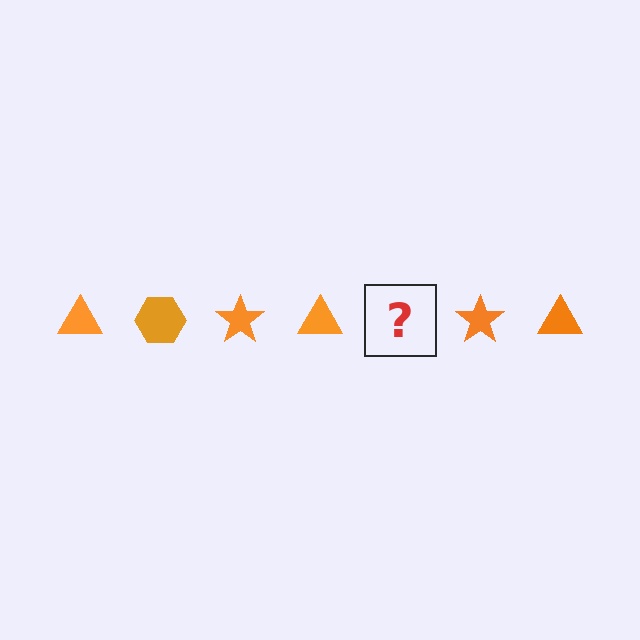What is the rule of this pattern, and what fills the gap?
The rule is that the pattern cycles through triangle, hexagon, star shapes in orange. The gap should be filled with an orange hexagon.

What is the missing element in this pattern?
The missing element is an orange hexagon.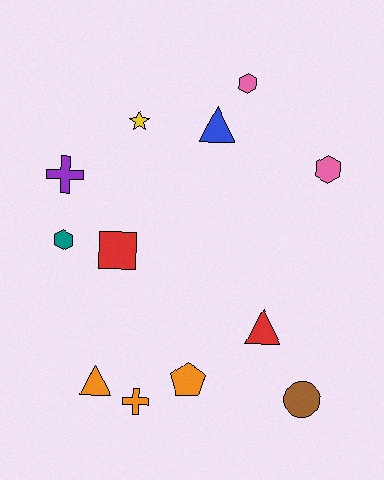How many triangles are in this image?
There are 3 triangles.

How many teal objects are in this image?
There is 1 teal object.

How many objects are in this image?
There are 12 objects.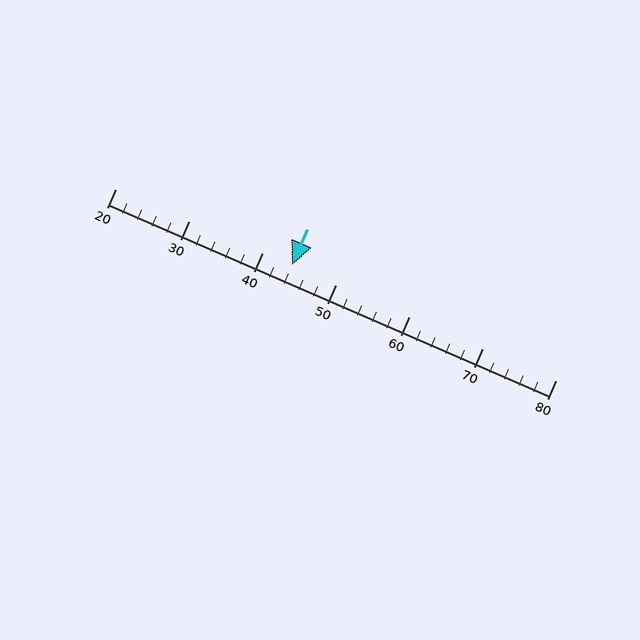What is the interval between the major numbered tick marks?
The major tick marks are spaced 10 units apart.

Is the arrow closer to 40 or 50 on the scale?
The arrow is closer to 40.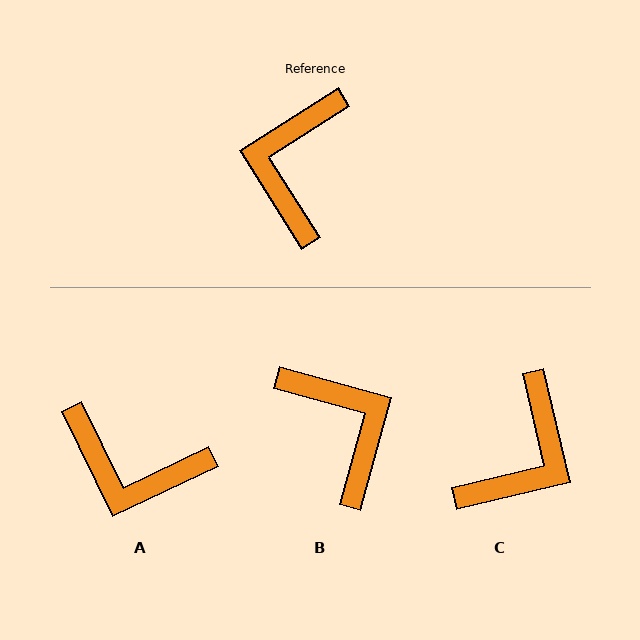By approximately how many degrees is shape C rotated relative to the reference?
Approximately 161 degrees counter-clockwise.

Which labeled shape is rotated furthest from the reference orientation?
C, about 161 degrees away.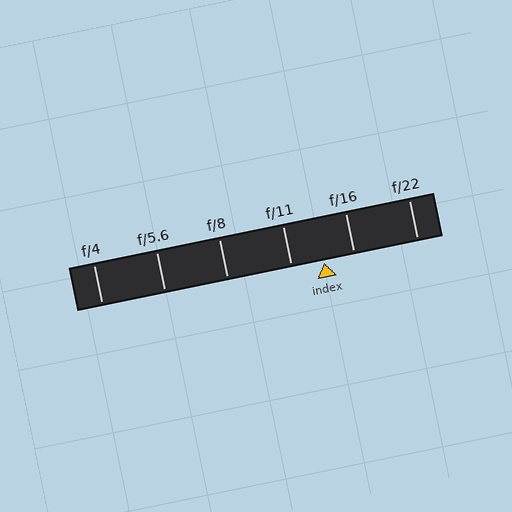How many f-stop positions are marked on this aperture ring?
There are 6 f-stop positions marked.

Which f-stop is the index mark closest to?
The index mark is closest to f/16.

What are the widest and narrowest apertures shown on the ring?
The widest aperture shown is f/4 and the narrowest is f/22.